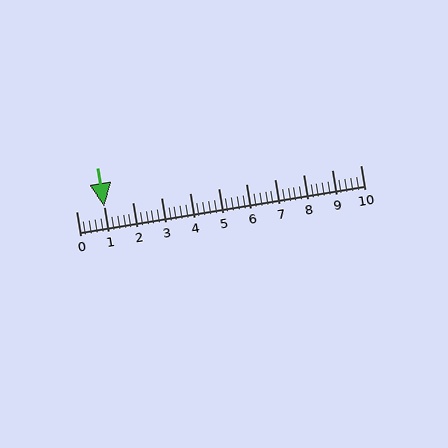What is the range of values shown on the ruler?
The ruler shows values from 0 to 10.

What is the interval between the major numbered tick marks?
The major tick marks are spaced 1 units apart.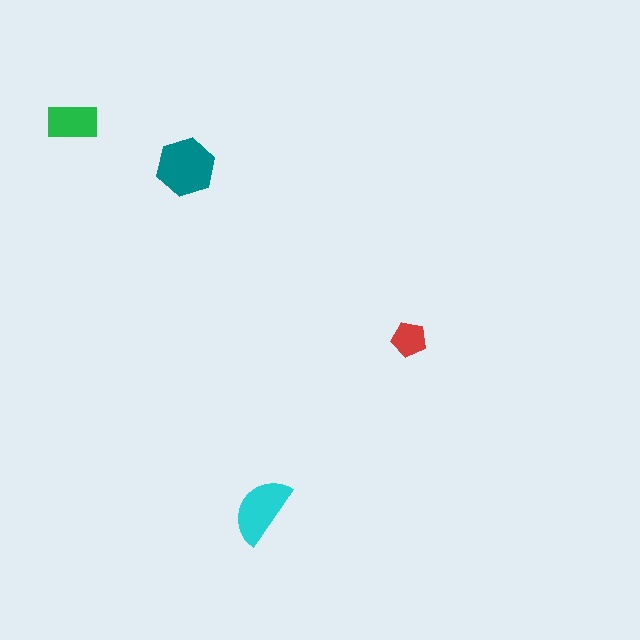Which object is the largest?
The teal hexagon.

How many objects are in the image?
There are 4 objects in the image.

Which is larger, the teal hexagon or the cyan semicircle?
The teal hexagon.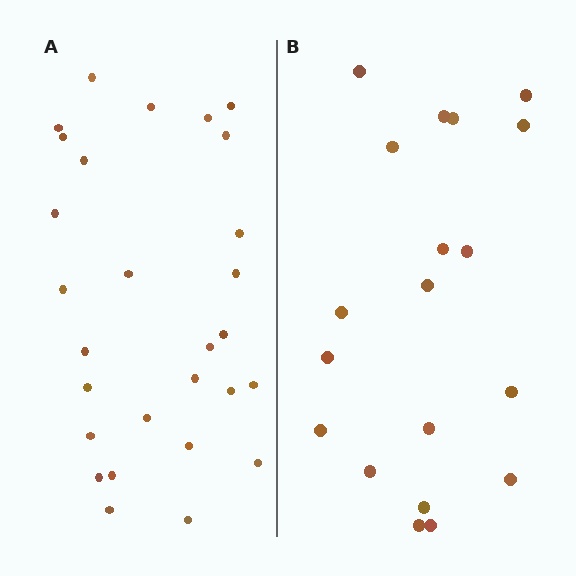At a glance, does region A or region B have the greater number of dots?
Region A (the left region) has more dots.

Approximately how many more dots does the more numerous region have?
Region A has roughly 8 or so more dots than region B.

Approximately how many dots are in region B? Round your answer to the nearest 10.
About 20 dots. (The exact count is 19, which rounds to 20.)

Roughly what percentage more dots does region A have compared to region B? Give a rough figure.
About 45% more.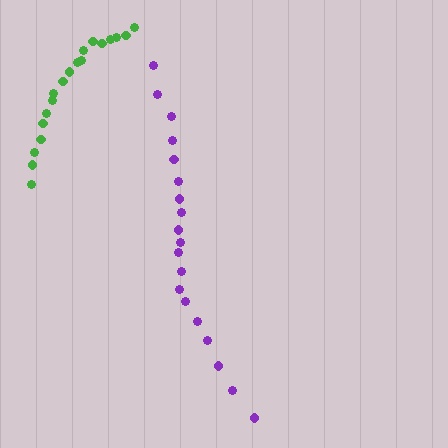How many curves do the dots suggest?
There are 2 distinct paths.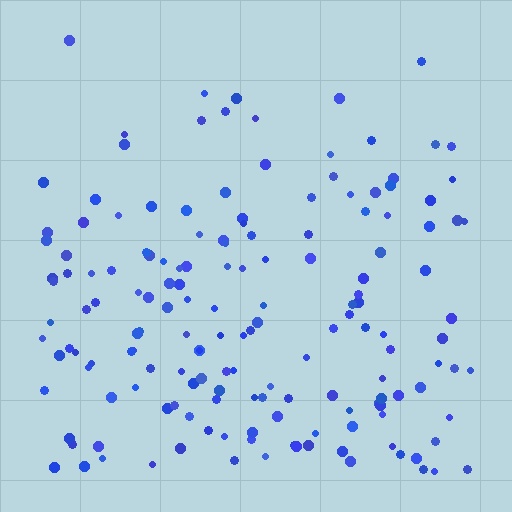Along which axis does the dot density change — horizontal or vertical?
Vertical.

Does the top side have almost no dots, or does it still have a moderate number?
Still a moderate number, just noticeably fewer than the bottom.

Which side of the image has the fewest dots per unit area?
The top.